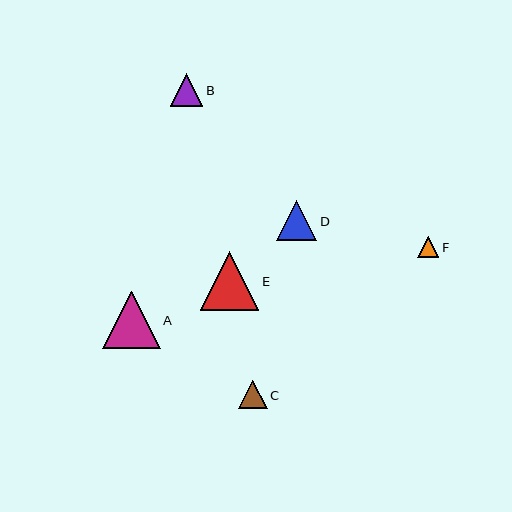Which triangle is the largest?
Triangle E is the largest with a size of approximately 59 pixels.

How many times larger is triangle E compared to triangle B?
Triangle E is approximately 1.8 times the size of triangle B.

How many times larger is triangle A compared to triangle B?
Triangle A is approximately 1.8 times the size of triangle B.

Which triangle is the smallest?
Triangle F is the smallest with a size of approximately 21 pixels.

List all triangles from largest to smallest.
From largest to smallest: E, A, D, B, C, F.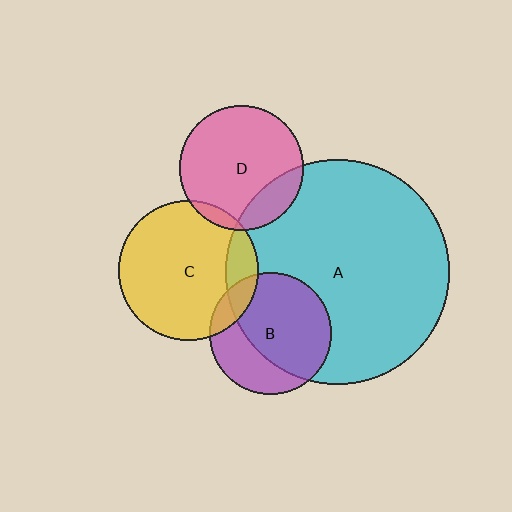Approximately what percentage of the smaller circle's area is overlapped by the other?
Approximately 20%.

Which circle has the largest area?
Circle A (cyan).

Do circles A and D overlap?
Yes.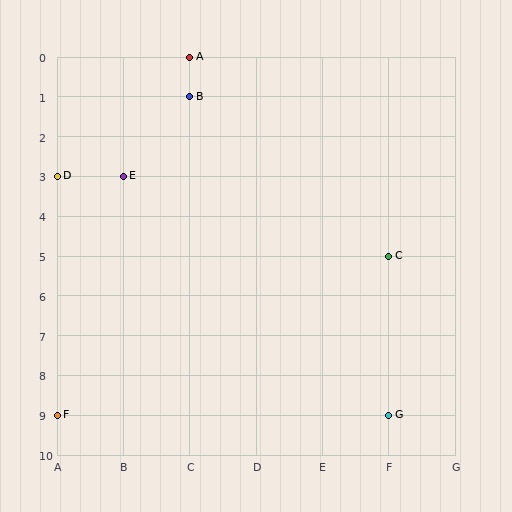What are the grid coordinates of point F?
Point F is at grid coordinates (A, 9).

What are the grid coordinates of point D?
Point D is at grid coordinates (A, 3).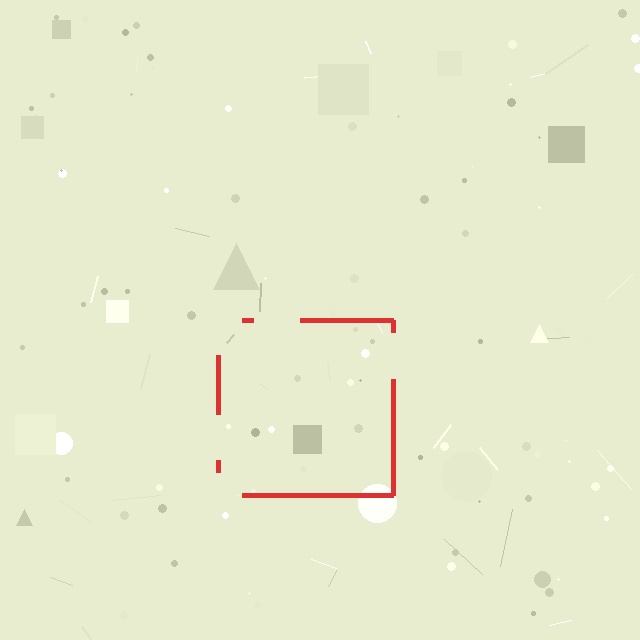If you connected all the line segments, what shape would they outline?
They would outline a square.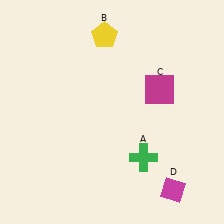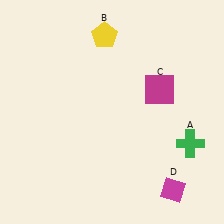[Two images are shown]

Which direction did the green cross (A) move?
The green cross (A) moved right.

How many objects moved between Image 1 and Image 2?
1 object moved between the two images.